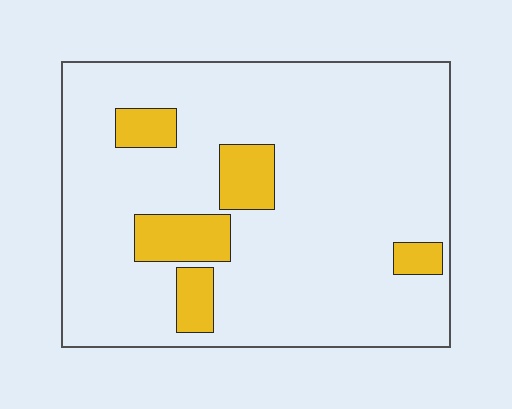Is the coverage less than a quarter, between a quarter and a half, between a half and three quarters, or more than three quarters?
Less than a quarter.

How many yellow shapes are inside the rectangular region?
5.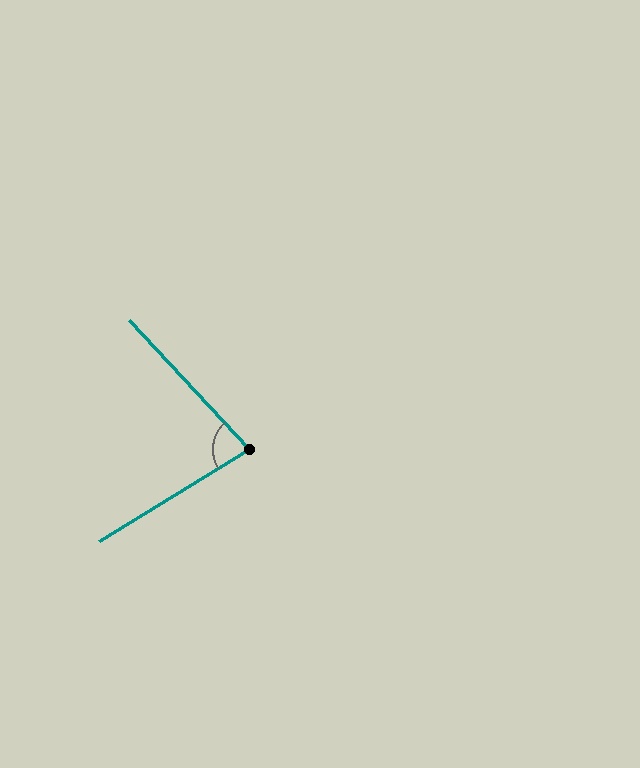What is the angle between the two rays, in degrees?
Approximately 79 degrees.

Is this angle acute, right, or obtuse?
It is acute.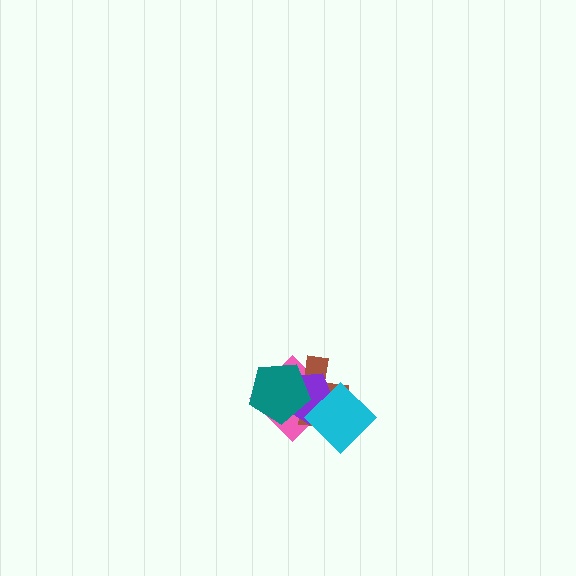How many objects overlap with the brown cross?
4 objects overlap with the brown cross.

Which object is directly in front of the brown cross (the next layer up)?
The purple pentagon is directly in front of the brown cross.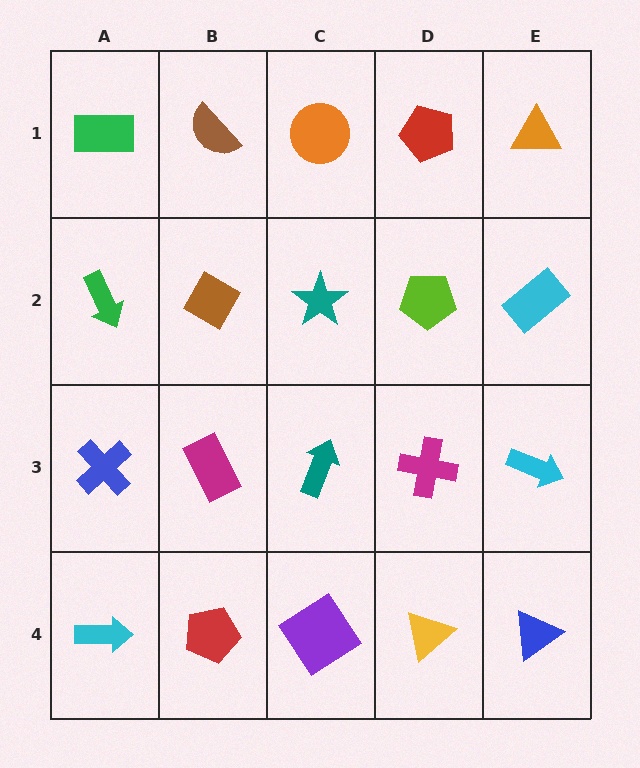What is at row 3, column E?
A cyan arrow.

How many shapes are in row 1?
5 shapes.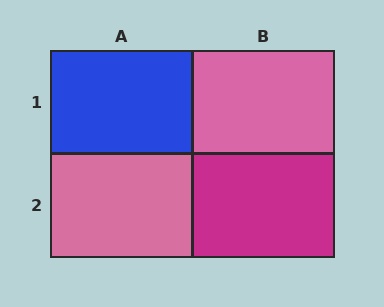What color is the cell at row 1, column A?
Blue.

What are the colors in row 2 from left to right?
Pink, magenta.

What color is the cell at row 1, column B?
Pink.